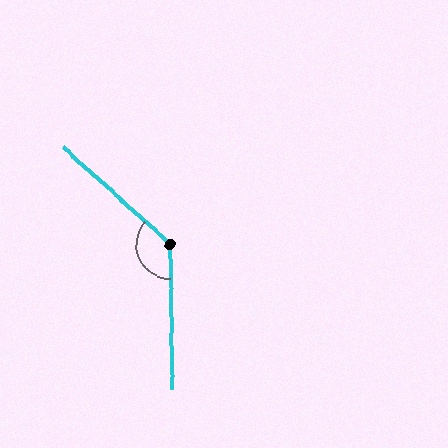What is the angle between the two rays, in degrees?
Approximately 133 degrees.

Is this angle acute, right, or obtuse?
It is obtuse.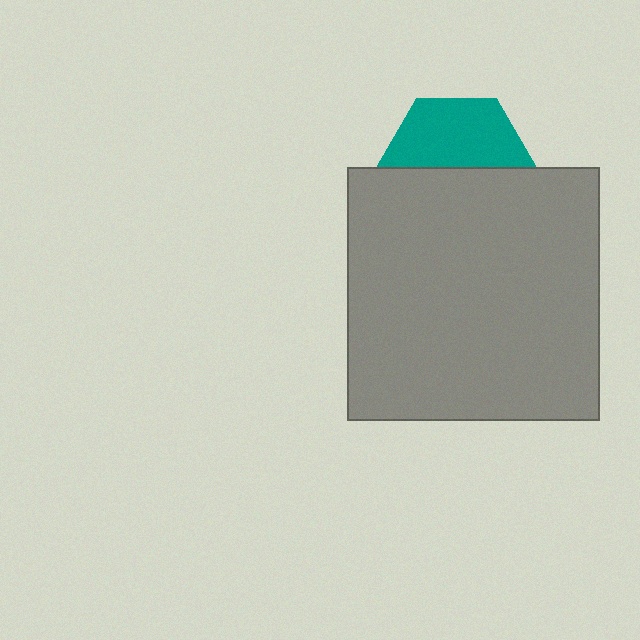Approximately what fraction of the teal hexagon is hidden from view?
Roughly 50% of the teal hexagon is hidden behind the gray square.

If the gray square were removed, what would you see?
You would see the complete teal hexagon.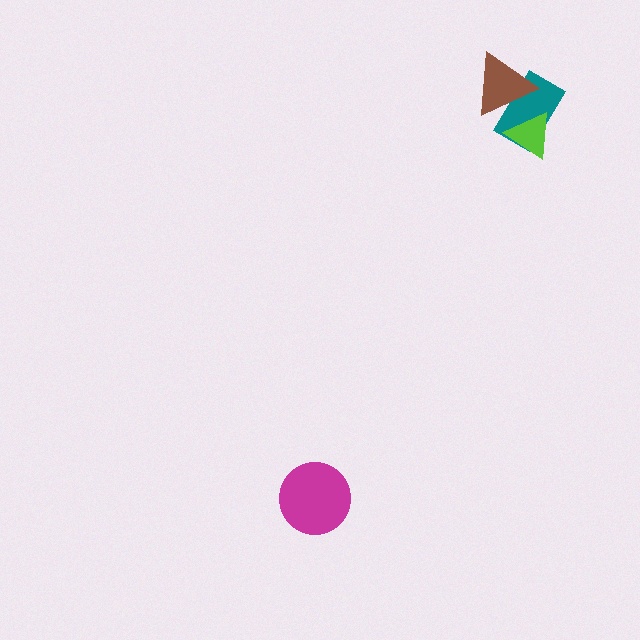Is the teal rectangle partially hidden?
Yes, it is partially covered by another shape.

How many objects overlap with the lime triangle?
2 objects overlap with the lime triangle.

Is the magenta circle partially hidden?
No, no other shape covers it.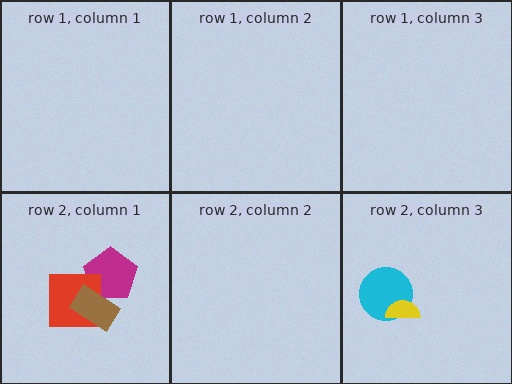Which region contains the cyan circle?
The row 2, column 3 region.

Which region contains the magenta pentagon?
The row 2, column 1 region.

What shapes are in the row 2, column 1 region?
The magenta pentagon, the red square, the brown rectangle.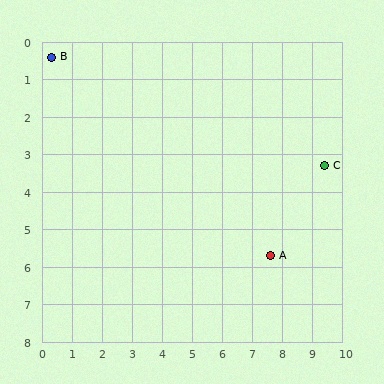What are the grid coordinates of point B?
Point B is at approximately (0.3, 0.4).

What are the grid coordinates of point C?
Point C is at approximately (9.4, 3.3).